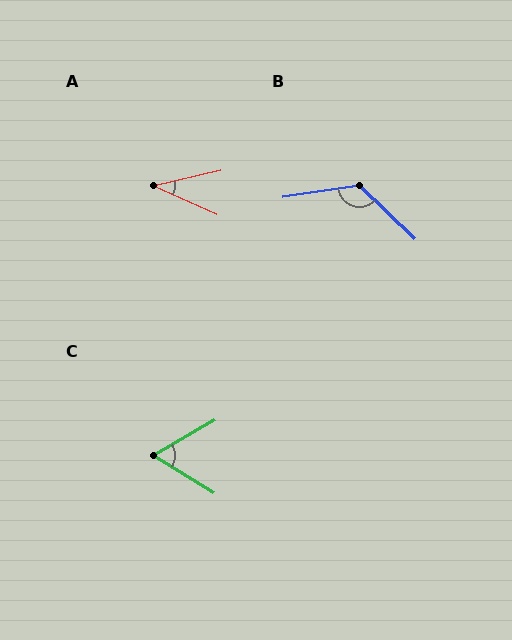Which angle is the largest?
B, at approximately 128 degrees.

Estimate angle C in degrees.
Approximately 62 degrees.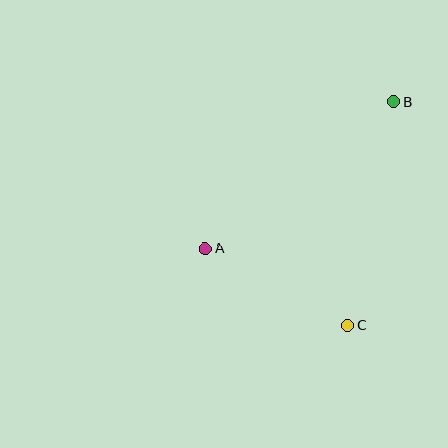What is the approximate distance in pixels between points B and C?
The distance between B and C is approximately 228 pixels.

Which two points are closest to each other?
Points A and C are closest to each other.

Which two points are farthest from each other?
Points A and B are farthest from each other.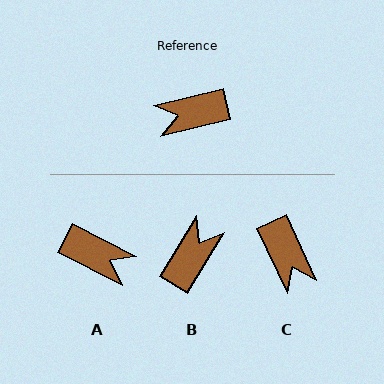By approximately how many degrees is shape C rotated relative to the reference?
Approximately 101 degrees counter-clockwise.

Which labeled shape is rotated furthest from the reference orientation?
A, about 140 degrees away.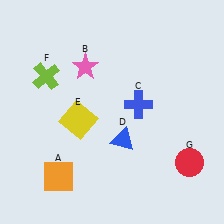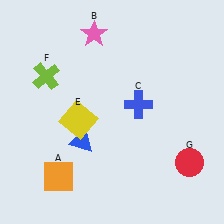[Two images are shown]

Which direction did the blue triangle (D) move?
The blue triangle (D) moved left.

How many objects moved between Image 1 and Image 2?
2 objects moved between the two images.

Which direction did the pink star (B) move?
The pink star (B) moved up.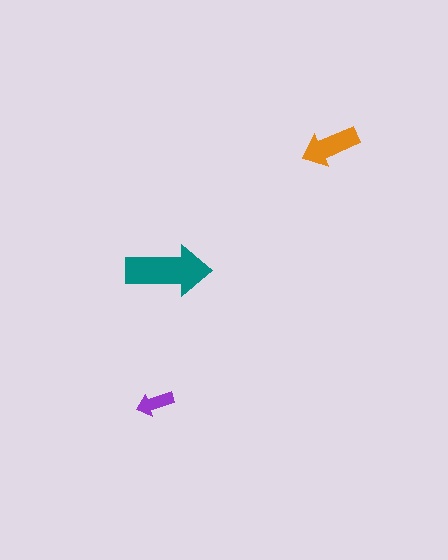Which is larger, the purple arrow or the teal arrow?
The teal one.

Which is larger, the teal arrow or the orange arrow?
The teal one.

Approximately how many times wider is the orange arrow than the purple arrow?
About 1.5 times wider.